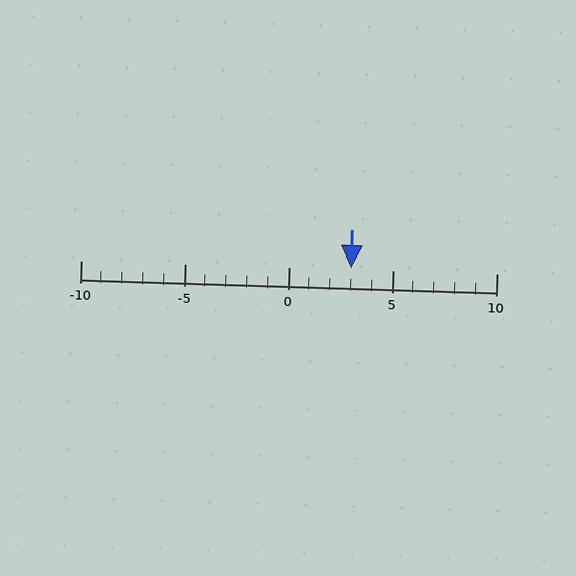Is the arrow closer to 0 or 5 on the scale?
The arrow is closer to 5.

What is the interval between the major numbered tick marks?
The major tick marks are spaced 5 units apart.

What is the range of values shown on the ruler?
The ruler shows values from -10 to 10.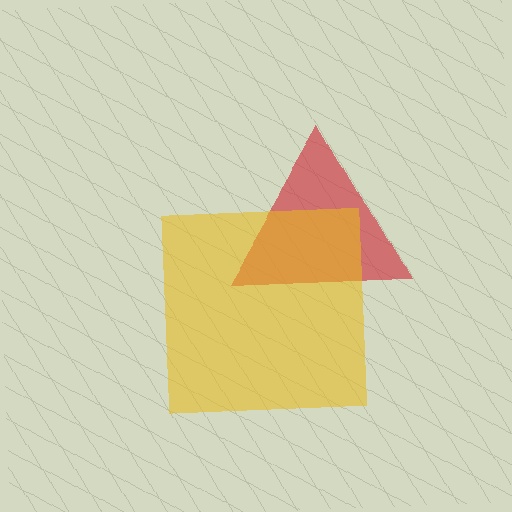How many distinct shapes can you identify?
There are 2 distinct shapes: a red triangle, a yellow square.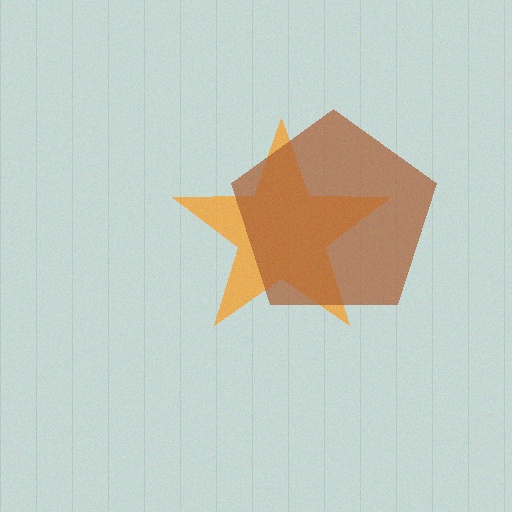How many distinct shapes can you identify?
There are 2 distinct shapes: an orange star, a brown pentagon.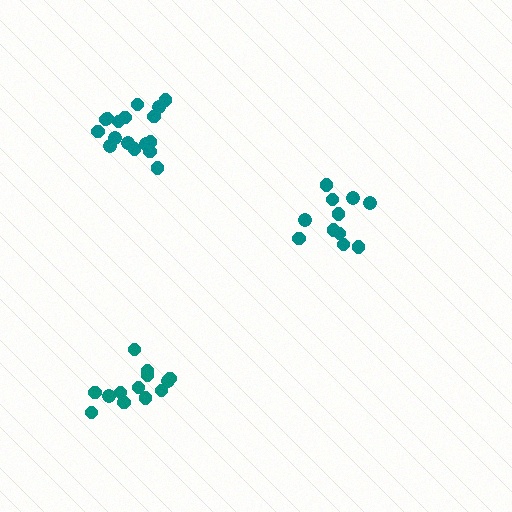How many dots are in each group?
Group 1: 11 dots, Group 2: 13 dots, Group 3: 17 dots (41 total).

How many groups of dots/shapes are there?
There are 3 groups.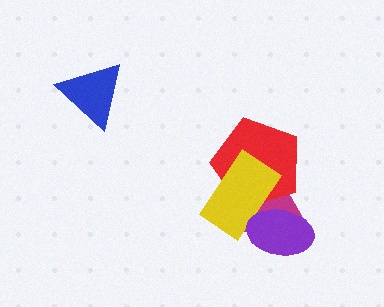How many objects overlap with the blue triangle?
0 objects overlap with the blue triangle.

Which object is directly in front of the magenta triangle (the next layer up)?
The red pentagon is directly in front of the magenta triangle.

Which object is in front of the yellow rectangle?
The purple ellipse is in front of the yellow rectangle.